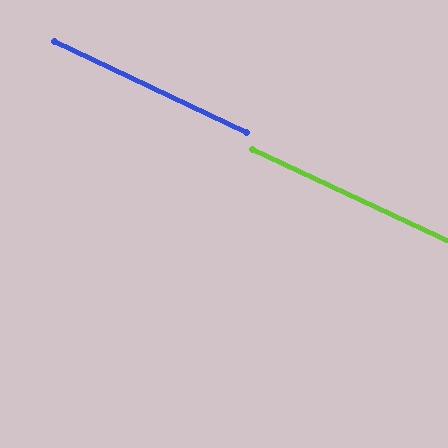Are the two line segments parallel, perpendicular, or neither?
Parallel — their directions differ by only 0.5°.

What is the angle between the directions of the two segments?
Approximately 1 degree.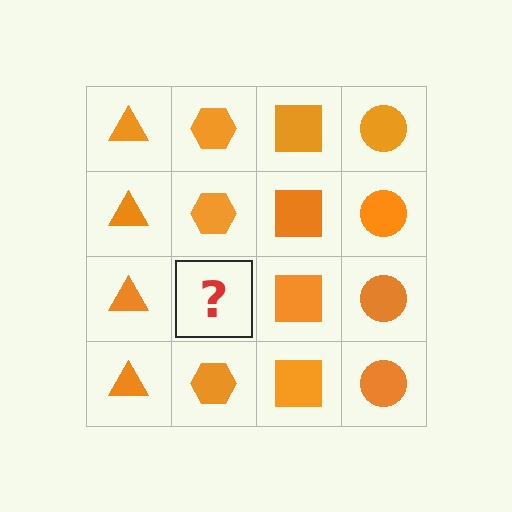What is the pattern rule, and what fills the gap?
The rule is that each column has a consistent shape. The gap should be filled with an orange hexagon.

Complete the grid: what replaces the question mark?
The question mark should be replaced with an orange hexagon.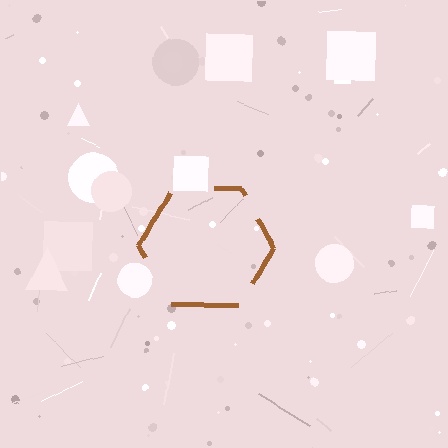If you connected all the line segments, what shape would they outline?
They would outline a hexagon.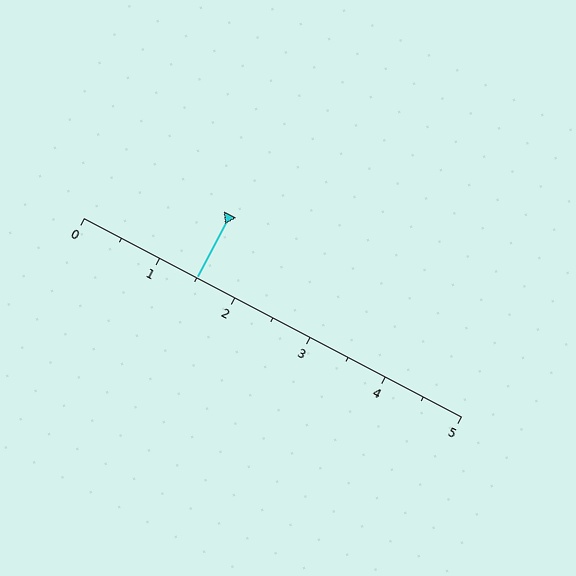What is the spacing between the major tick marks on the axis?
The major ticks are spaced 1 apart.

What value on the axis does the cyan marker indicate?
The marker indicates approximately 1.5.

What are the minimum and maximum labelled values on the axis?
The axis runs from 0 to 5.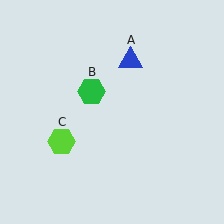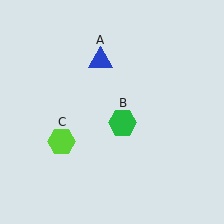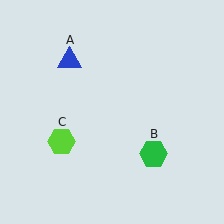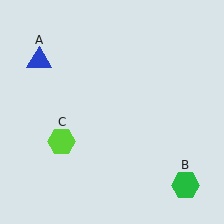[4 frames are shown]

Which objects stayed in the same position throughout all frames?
Lime hexagon (object C) remained stationary.